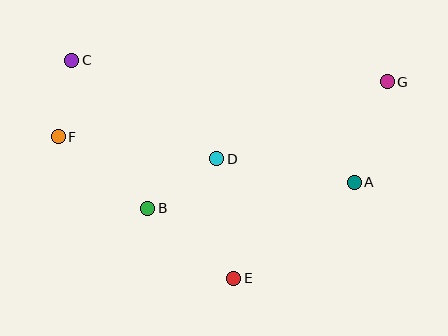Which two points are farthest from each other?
Points F and G are farthest from each other.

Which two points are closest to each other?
Points C and F are closest to each other.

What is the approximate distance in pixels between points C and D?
The distance between C and D is approximately 176 pixels.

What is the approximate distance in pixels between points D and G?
The distance between D and G is approximately 187 pixels.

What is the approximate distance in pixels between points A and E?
The distance between A and E is approximately 154 pixels.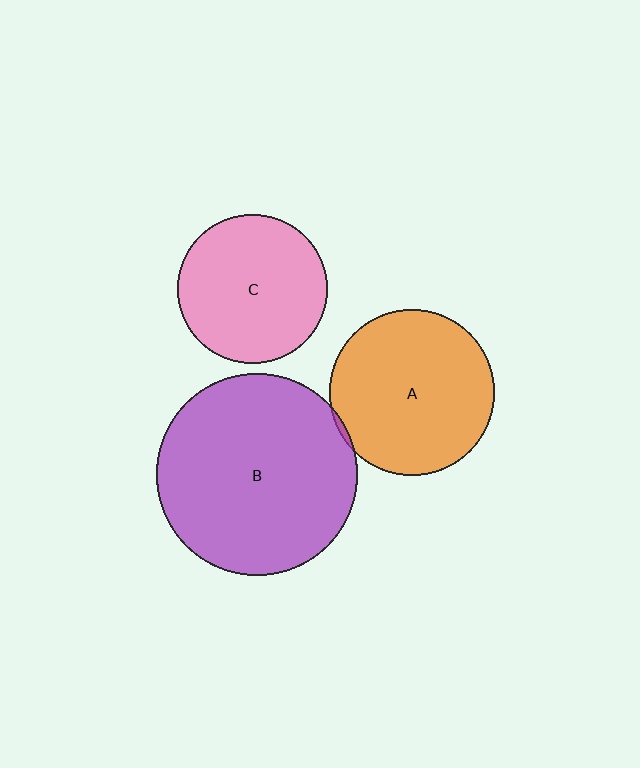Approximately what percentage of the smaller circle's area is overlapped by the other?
Approximately 5%.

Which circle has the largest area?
Circle B (purple).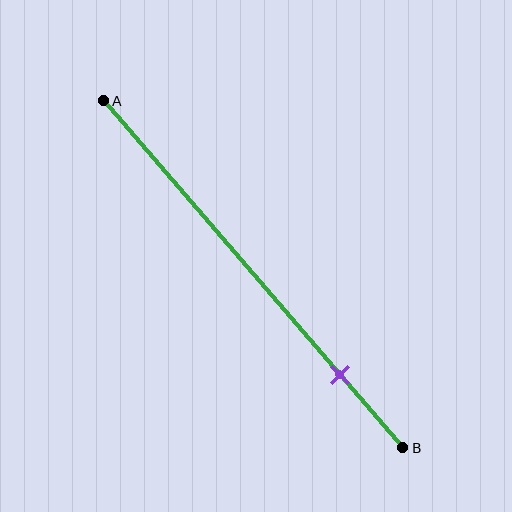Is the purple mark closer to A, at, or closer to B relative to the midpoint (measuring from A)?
The purple mark is closer to point B than the midpoint of segment AB.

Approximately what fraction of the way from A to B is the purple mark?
The purple mark is approximately 80% of the way from A to B.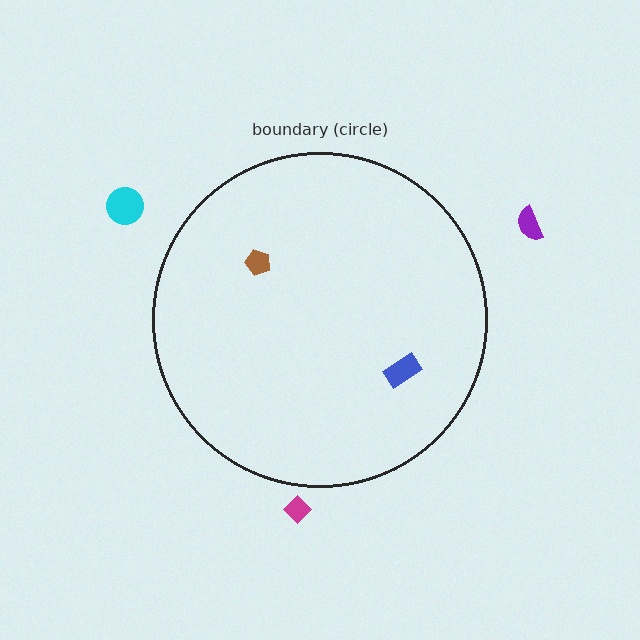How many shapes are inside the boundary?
2 inside, 3 outside.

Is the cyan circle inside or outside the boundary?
Outside.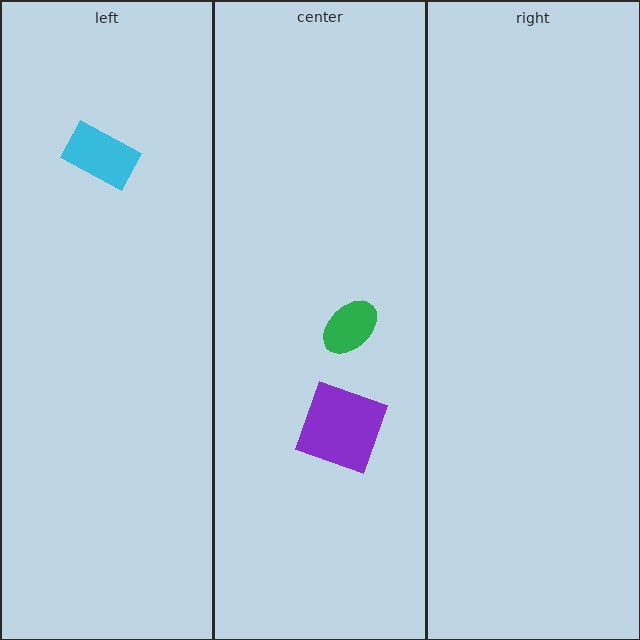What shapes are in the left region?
The cyan rectangle.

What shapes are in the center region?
The green ellipse, the purple square.